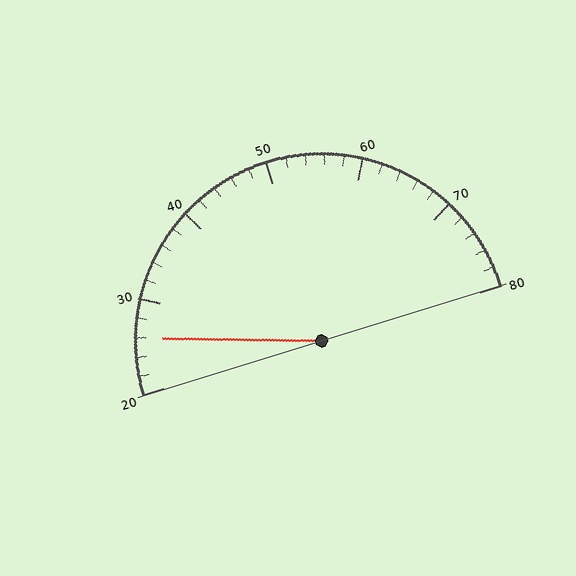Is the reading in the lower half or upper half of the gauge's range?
The reading is in the lower half of the range (20 to 80).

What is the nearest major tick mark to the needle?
The nearest major tick mark is 30.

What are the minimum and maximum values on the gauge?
The gauge ranges from 20 to 80.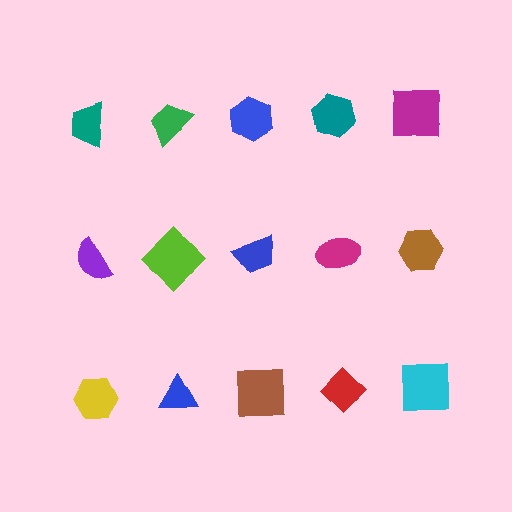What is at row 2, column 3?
A blue trapezoid.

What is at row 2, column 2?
A lime diamond.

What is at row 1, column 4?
A teal hexagon.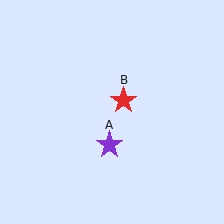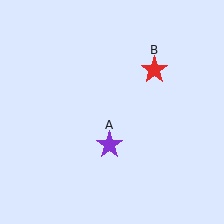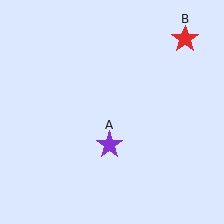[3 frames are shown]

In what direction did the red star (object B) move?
The red star (object B) moved up and to the right.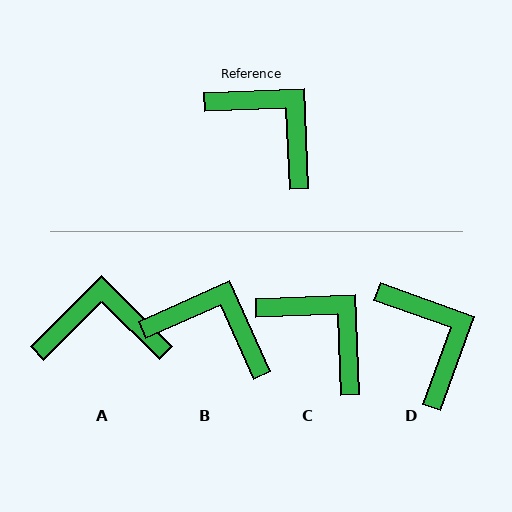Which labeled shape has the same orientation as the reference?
C.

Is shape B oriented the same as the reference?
No, it is off by about 22 degrees.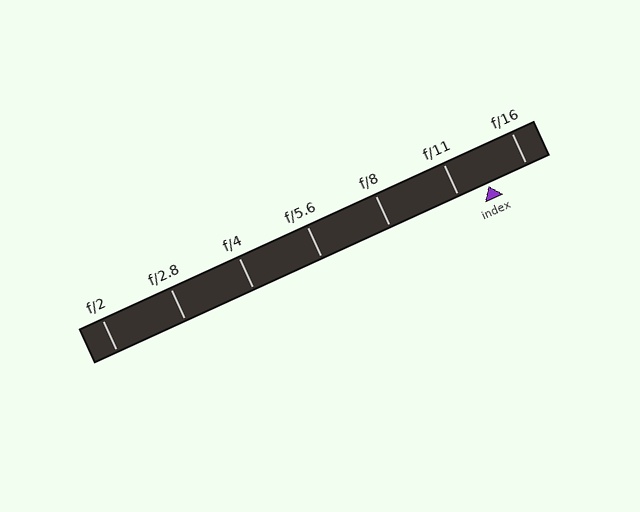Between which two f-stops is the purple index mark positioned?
The index mark is between f/11 and f/16.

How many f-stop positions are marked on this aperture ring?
There are 7 f-stop positions marked.